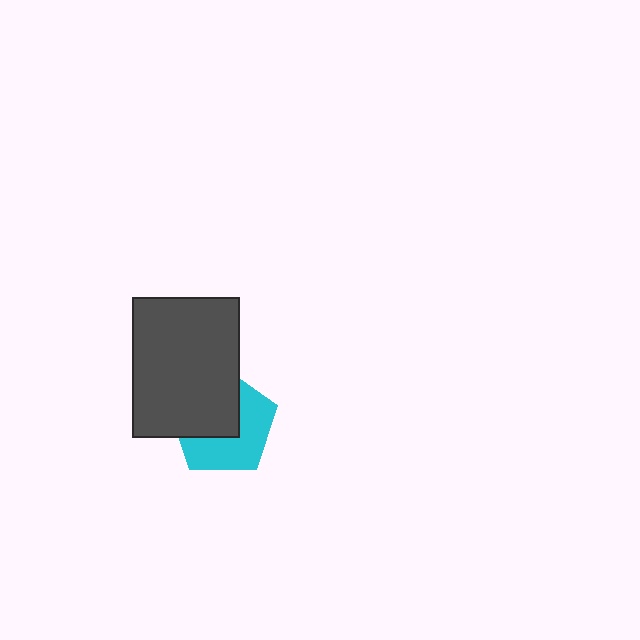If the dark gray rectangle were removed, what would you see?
You would see the complete cyan pentagon.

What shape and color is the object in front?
The object in front is a dark gray rectangle.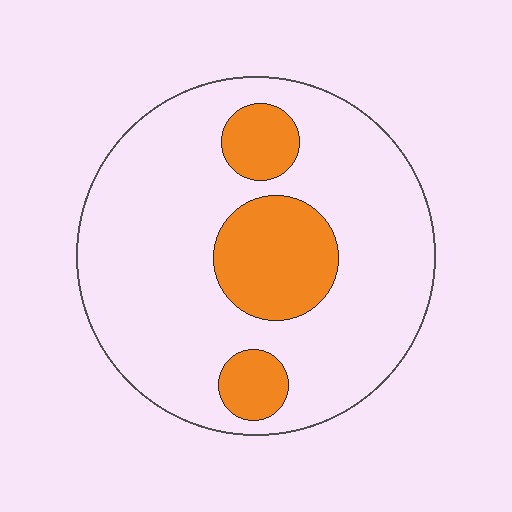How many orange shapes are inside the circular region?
3.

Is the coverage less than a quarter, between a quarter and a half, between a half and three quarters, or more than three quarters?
Less than a quarter.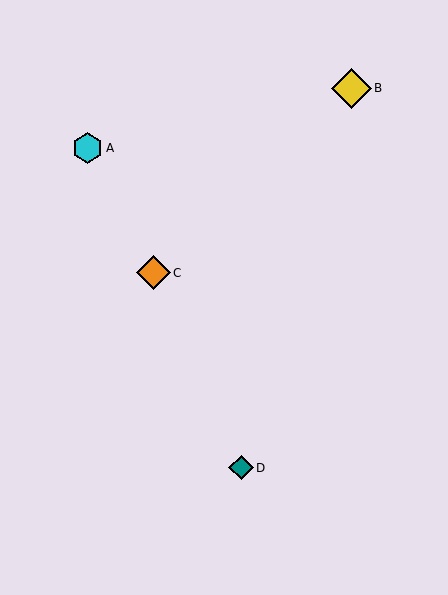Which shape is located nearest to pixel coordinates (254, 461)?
The teal diamond (labeled D) at (241, 468) is nearest to that location.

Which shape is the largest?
The yellow diamond (labeled B) is the largest.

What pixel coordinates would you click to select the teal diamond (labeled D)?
Click at (241, 468) to select the teal diamond D.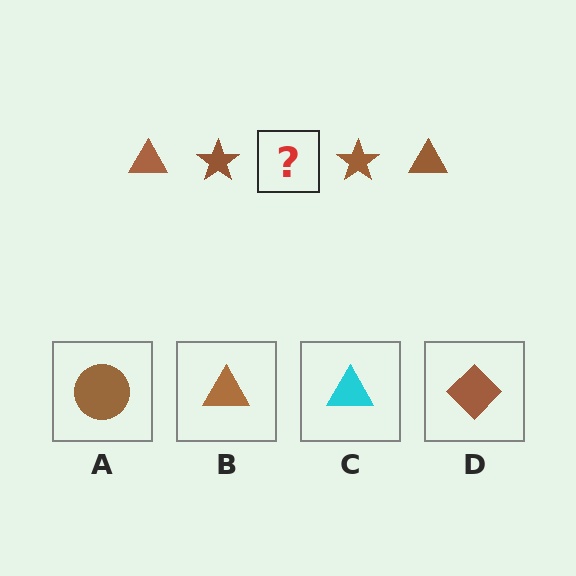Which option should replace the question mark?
Option B.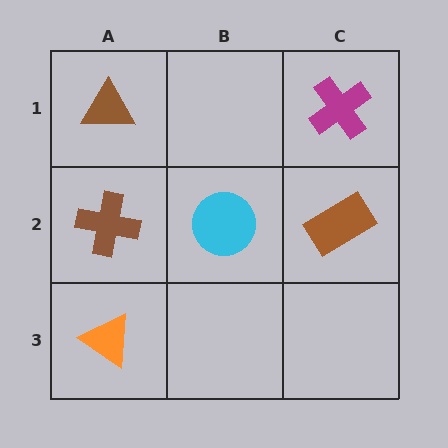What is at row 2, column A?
A brown cross.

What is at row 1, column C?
A magenta cross.